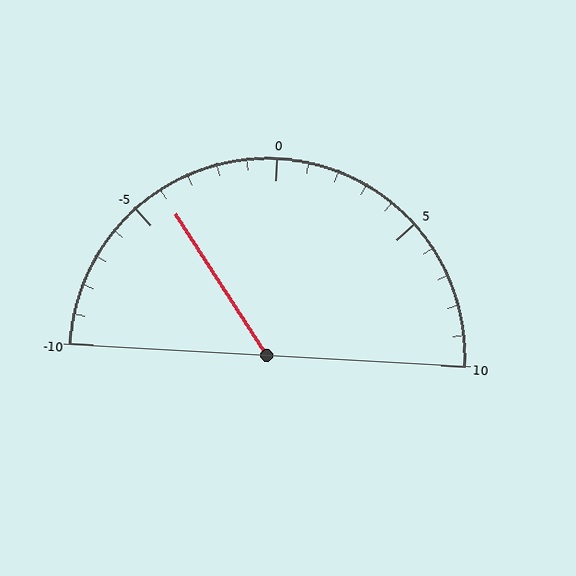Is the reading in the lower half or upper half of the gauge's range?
The reading is in the lower half of the range (-10 to 10).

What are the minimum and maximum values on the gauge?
The gauge ranges from -10 to 10.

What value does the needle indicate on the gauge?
The needle indicates approximately -4.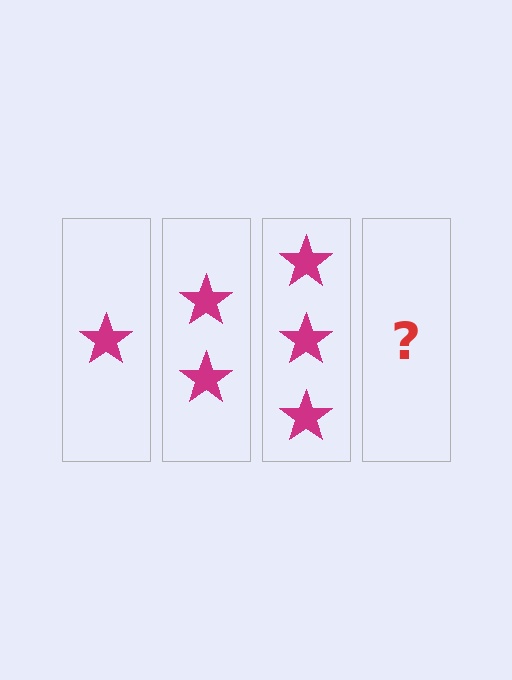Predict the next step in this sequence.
The next step is 4 stars.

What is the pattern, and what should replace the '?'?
The pattern is that each step adds one more star. The '?' should be 4 stars.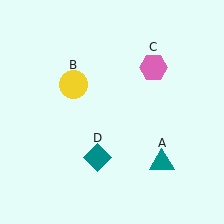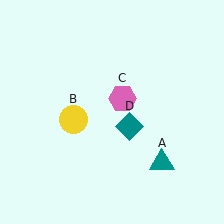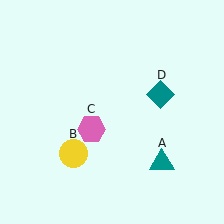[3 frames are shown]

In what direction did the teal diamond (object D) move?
The teal diamond (object D) moved up and to the right.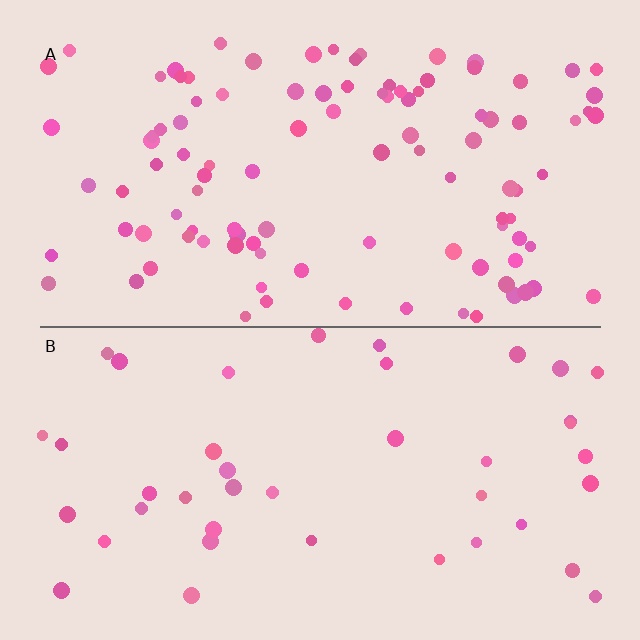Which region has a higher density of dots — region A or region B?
A (the top).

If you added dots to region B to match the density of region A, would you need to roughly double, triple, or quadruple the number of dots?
Approximately triple.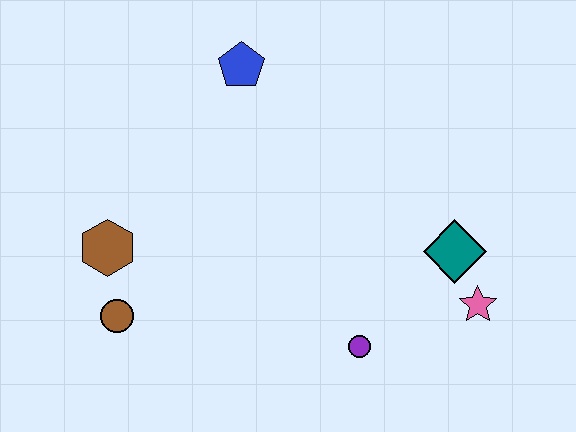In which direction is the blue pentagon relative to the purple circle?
The blue pentagon is above the purple circle.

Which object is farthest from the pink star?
The brown hexagon is farthest from the pink star.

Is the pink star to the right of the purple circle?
Yes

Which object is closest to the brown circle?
The brown hexagon is closest to the brown circle.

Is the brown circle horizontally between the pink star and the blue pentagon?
No